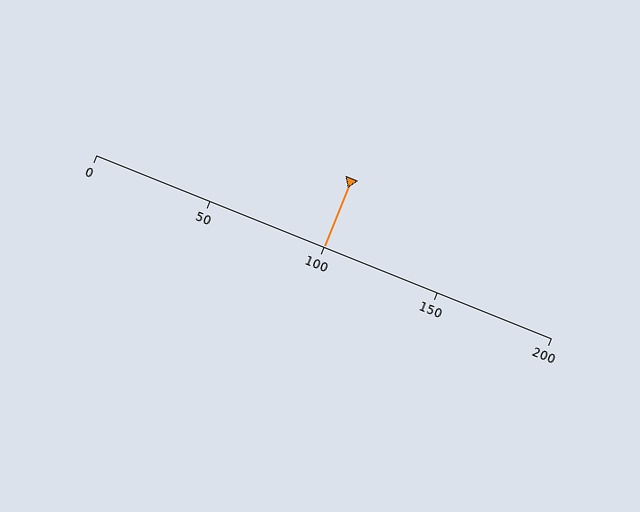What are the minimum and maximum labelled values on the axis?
The axis runs from 0 to 200.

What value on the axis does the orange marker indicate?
The marker indicates approximately 100.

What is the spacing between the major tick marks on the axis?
The major ticks are spaced 50 apart.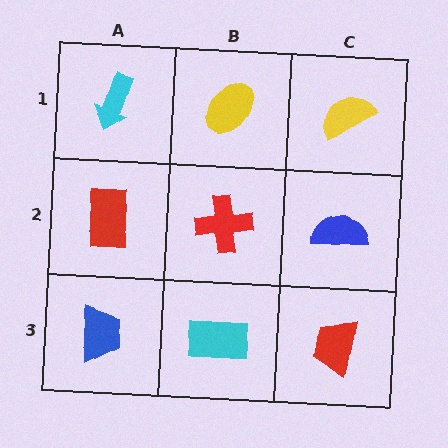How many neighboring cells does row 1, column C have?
2.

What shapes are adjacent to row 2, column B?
A yellow ellipse (row 1, column B), a cyan rectangle (row 3, column B), a red rectangle (row 2, column A), a blue semicircle (row 2, column C).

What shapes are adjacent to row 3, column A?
A red rectangle (row 2, column A), a cyan rectangle (row 3, column B).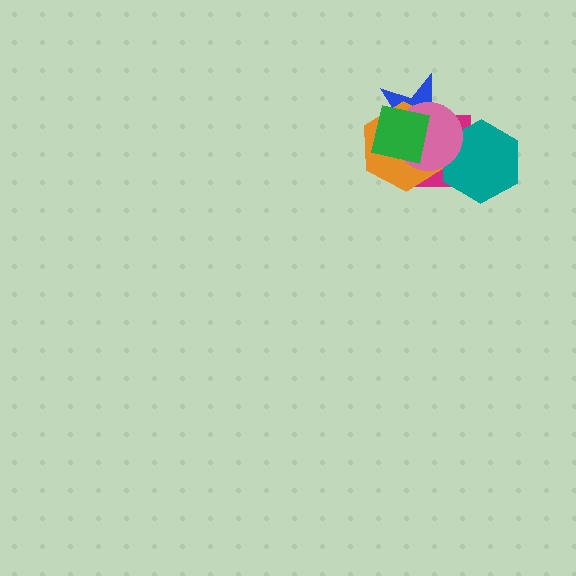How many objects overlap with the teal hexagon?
4 objects overlap with the teal hexagon.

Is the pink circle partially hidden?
Yes, it is partially covered by another shape.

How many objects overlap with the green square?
4 objects overlap with the green square.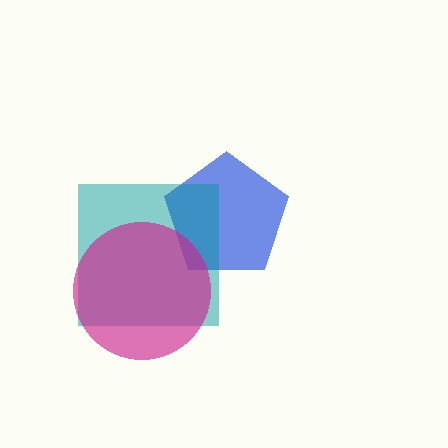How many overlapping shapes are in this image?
There are 3 overlapping shapes in the image.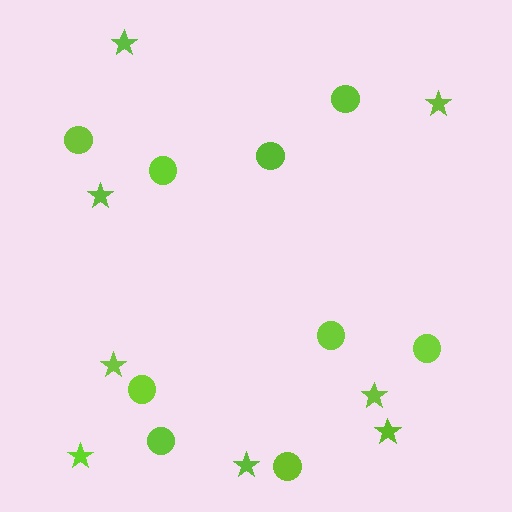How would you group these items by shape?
There are 2 groups: one group of circles (9) and one group of stars (8).